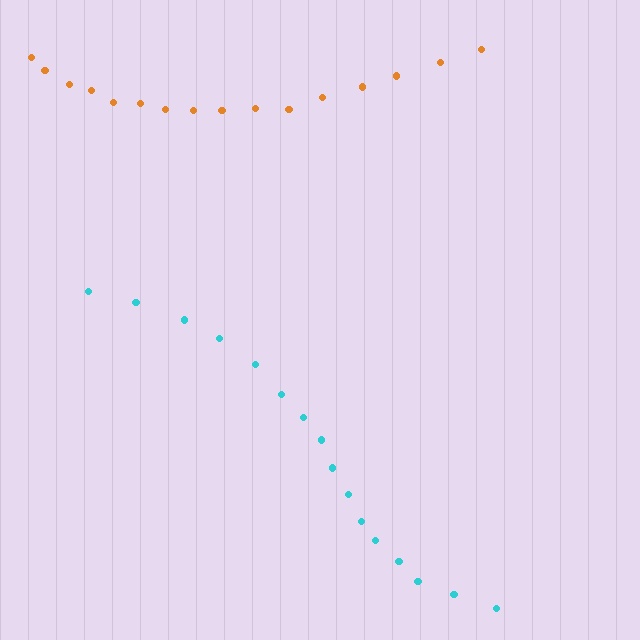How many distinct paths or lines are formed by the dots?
There are 2 distinct paths.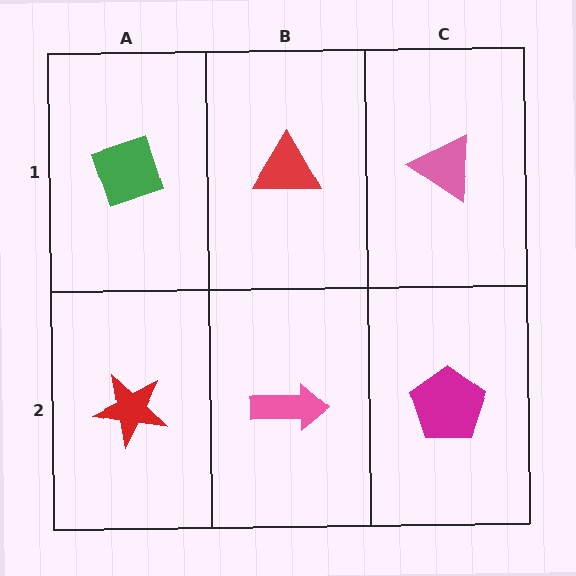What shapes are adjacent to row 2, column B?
A red triangle (row 1, column B), a red star (row 2, column A), a magenta pentagon (row 2, column C).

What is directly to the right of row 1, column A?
A red triangle.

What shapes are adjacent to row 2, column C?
A pink triangle (row 1, column C), a pink arrow (row 2, column B).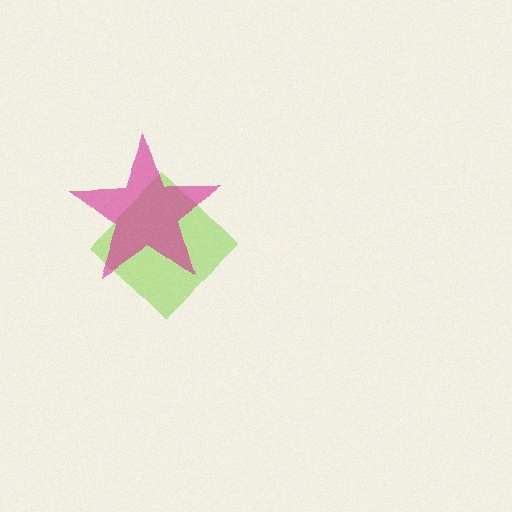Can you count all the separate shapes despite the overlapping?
Yes, there are 2 separate shapes.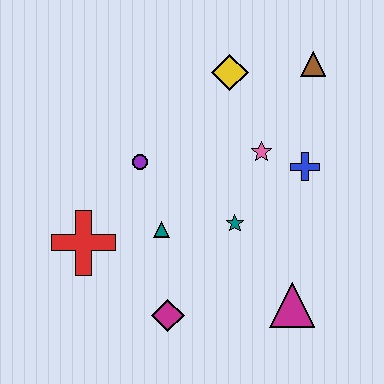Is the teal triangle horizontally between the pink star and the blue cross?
No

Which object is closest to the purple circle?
The teal triangle is closest to the purple circle.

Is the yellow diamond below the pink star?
No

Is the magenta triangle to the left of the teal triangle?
No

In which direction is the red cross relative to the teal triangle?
The red cross is to the left of the teal triangle.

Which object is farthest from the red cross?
The brown triangle is farthest from the red cross.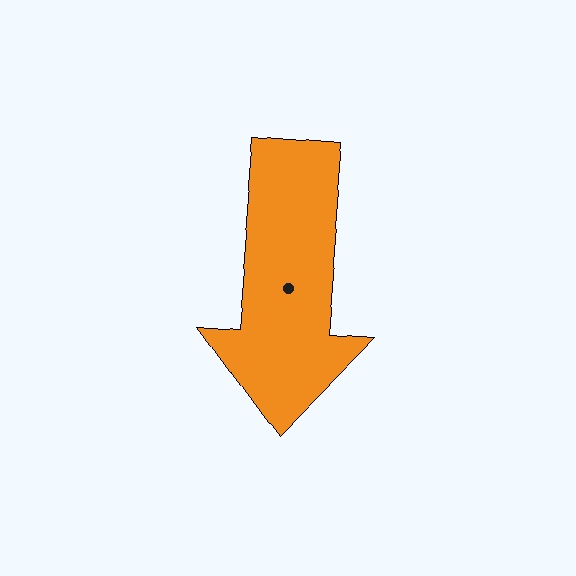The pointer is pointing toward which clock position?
Roughly 6 o'clock.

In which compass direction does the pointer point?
South.